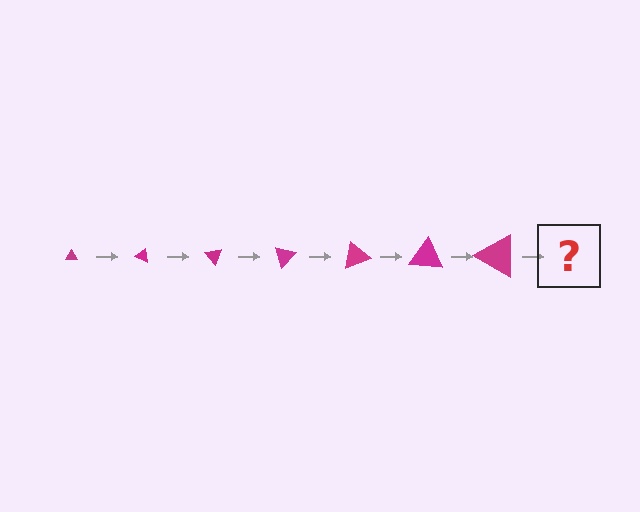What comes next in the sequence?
The next element should be a triangle, larger than the previous one and rotated 175 degrees from the start.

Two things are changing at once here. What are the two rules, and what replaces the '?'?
The two rules are that the triangle grows larger each step and it rotates 25 degrees each step. The '?' should be a triangle, larger than the previous one and rotated 175 degrees from the start.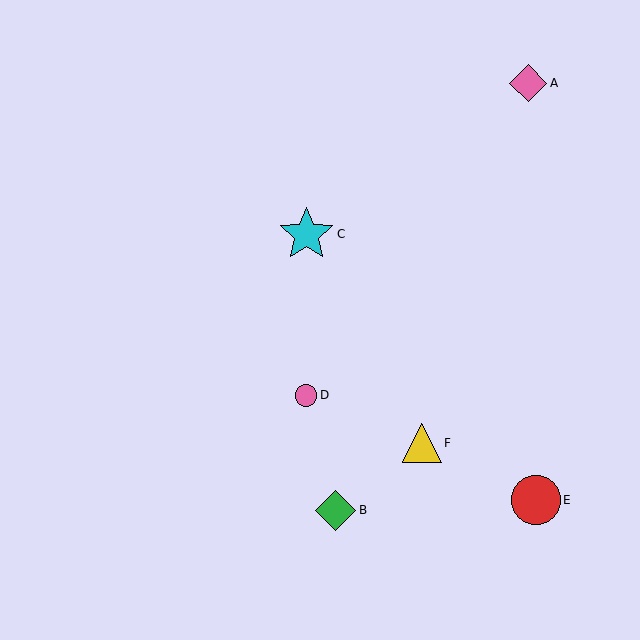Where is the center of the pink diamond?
The center of the pink diamond is at (528, 83).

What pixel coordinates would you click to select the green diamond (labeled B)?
Click at (336, 510) to select the green diamond B.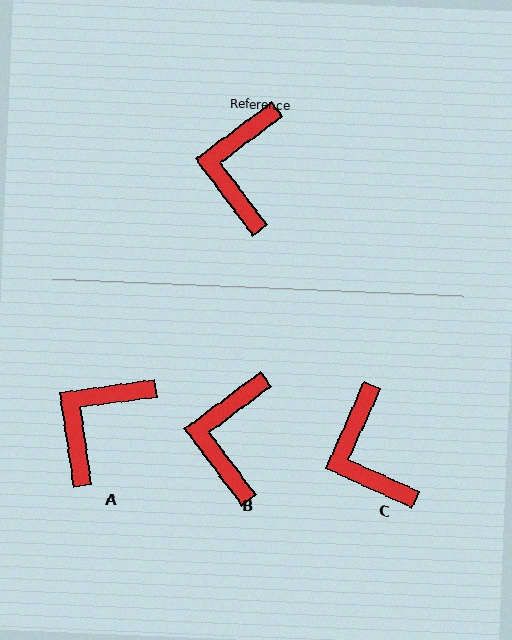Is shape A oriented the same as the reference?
No, it is off by about 29 degrees.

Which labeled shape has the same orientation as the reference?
B.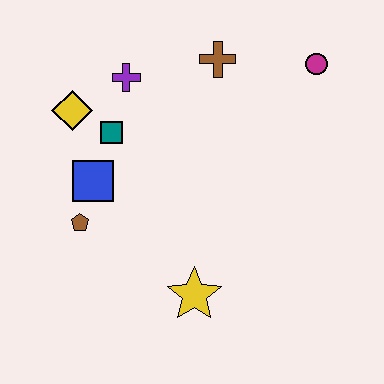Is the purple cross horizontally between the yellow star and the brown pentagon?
Yes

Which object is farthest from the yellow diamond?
The magenta circle is farthest from the yellow diamond.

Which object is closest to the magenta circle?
The brown cross is closest to the magenta circle.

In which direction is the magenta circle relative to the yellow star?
The magenta circle is above the yellow star.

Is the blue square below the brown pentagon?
No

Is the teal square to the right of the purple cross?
No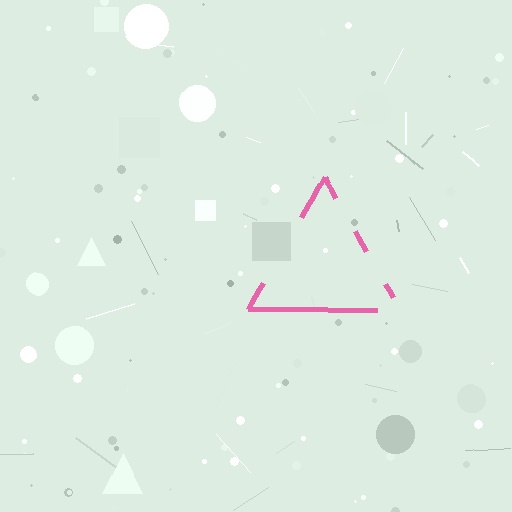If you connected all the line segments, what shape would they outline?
They would outline a triangle.